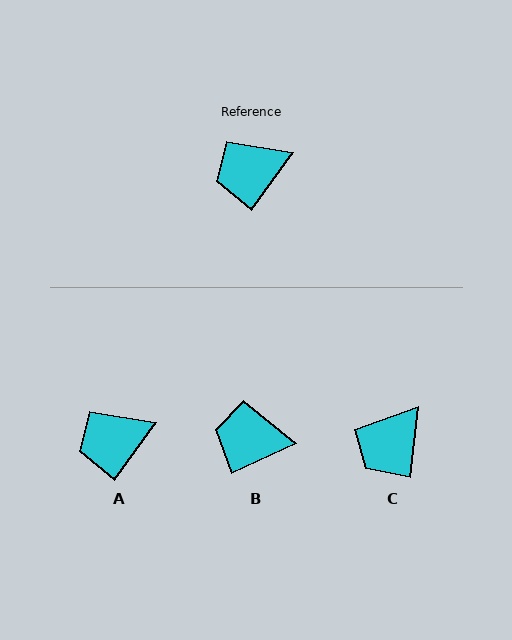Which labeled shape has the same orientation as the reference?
A.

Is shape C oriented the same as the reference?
No, it is off by about 29 degrees.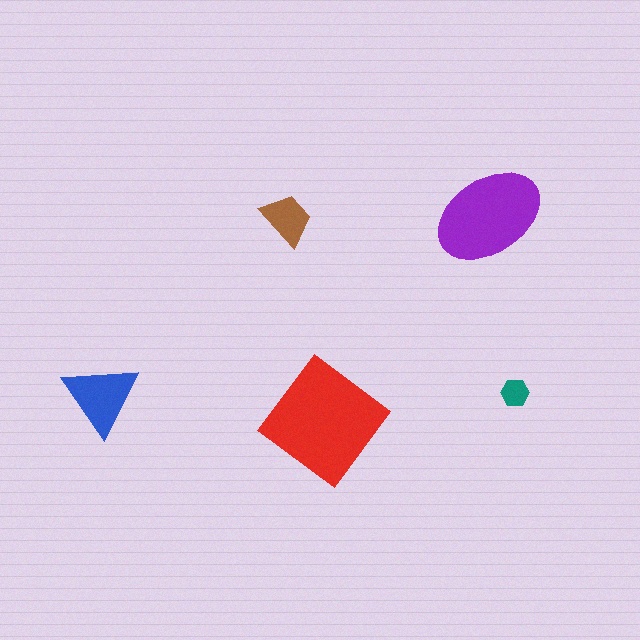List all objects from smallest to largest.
The teal hexagon, the brown trapezoid, the blue triangle, the purple ellipse, the red diamond.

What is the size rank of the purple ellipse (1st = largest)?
2nd.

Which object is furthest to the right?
The teal hexagon is rightmost.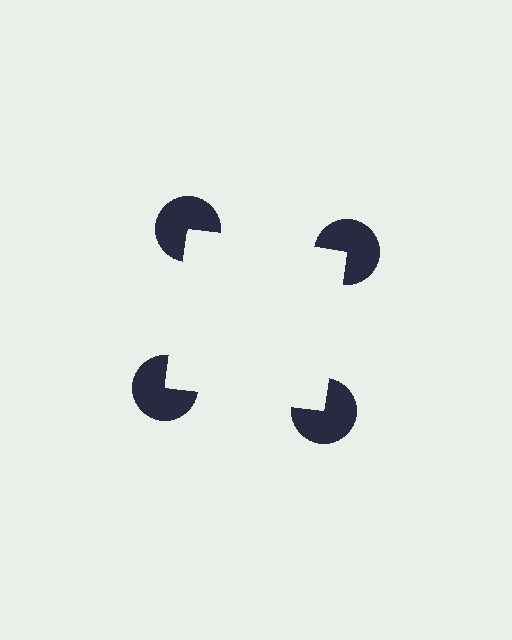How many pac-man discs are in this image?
There are 4 — one at each vertex of the illusory square.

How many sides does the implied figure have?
4 sides.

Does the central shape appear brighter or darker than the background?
It typically appears slightly brighter than the background, even though no actual brightness change is drawn.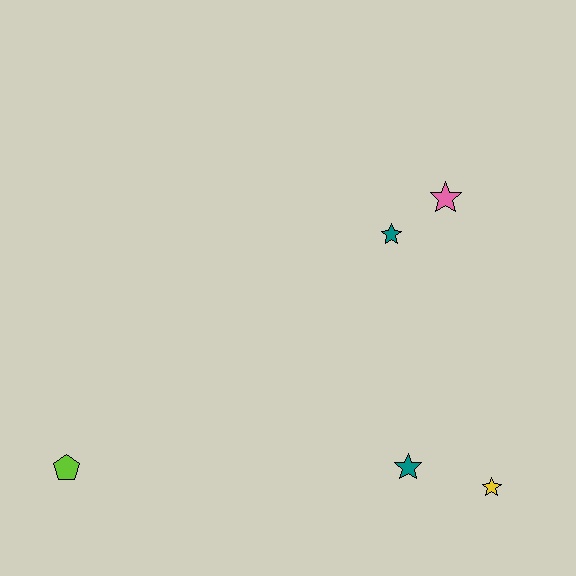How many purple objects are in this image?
There are no purple objects.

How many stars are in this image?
There are 4 stars.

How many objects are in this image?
There are 5 objects.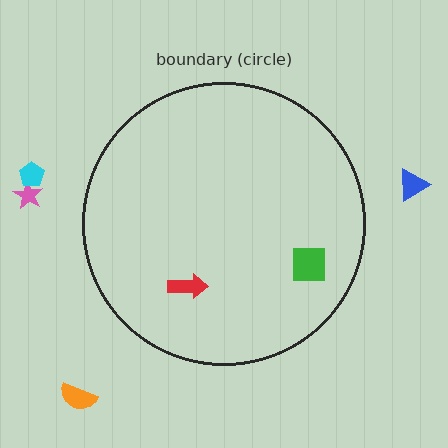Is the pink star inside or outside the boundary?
Outside.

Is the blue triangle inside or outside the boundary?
Outside.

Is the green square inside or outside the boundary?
Inside.